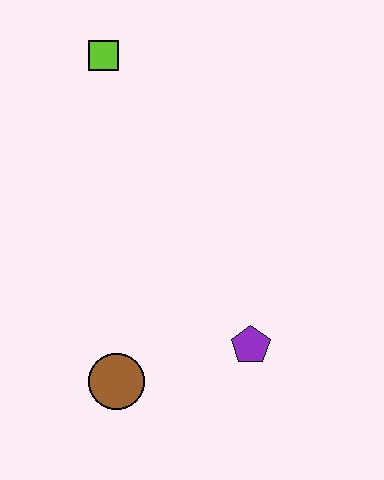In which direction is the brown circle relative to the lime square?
The brown circle is below the lime square.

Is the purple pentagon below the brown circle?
No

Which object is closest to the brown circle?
The purple pentagon is closest to the brown circle.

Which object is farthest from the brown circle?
The lime square is farthest from the brown circle.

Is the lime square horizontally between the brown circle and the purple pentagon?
No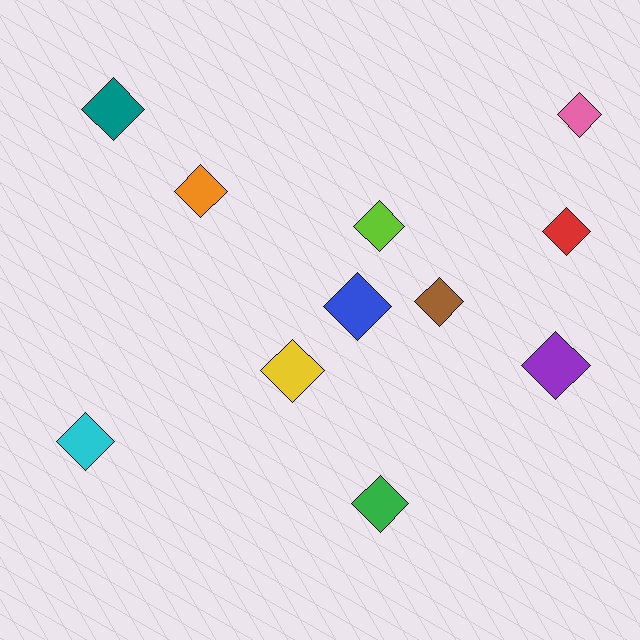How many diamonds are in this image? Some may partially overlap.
There are 11 diamonds.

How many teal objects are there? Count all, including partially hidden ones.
There is 1 teal object.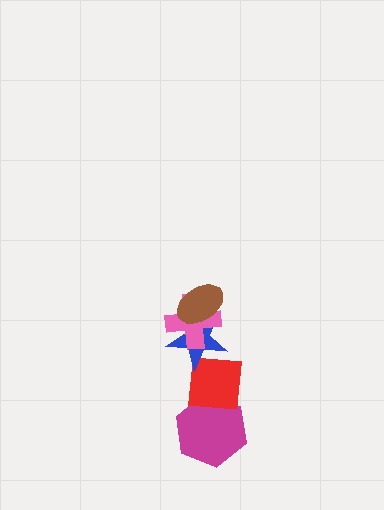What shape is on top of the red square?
The blue star is on top of the red square.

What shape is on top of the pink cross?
The brown ellipse is on top of the pink cross.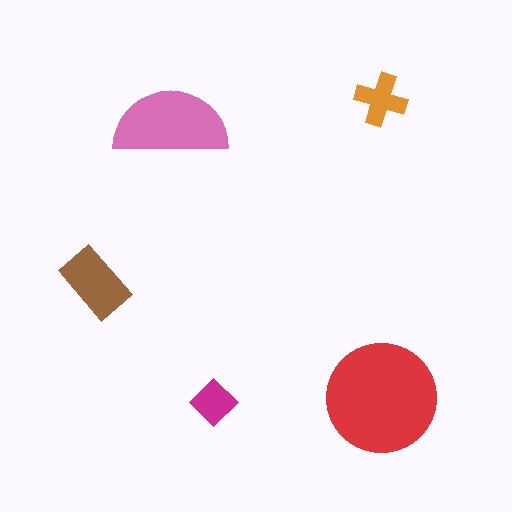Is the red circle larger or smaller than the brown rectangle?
Larger.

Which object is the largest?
The red circle.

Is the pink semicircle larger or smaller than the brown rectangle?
Larger.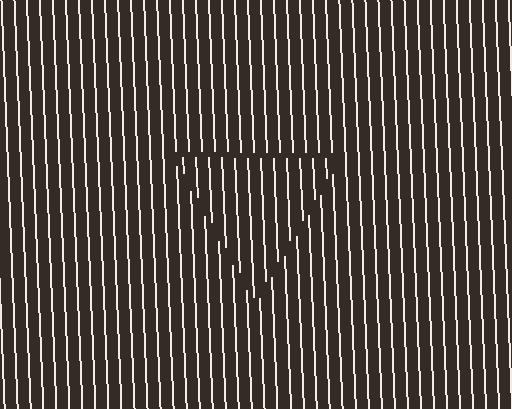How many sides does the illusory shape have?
3 sides — the line-ends trace a triangle.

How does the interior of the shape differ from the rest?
The interior of the shape contains the same grating, shifted by half a period — the contour is defined by the phase discontinuity where line-ends from the inner and outer gratings abut.